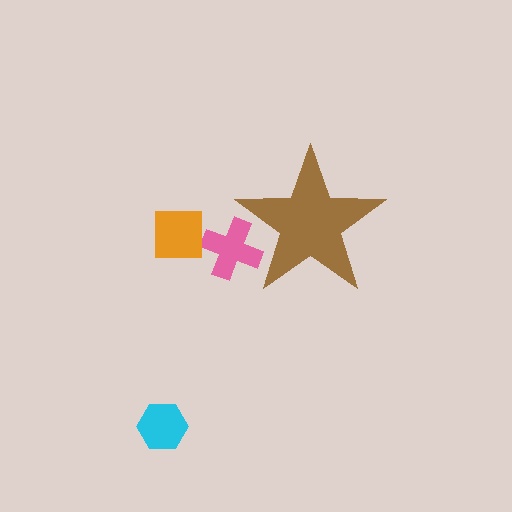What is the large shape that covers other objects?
A brown star.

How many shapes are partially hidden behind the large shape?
1 shape is partially hidden.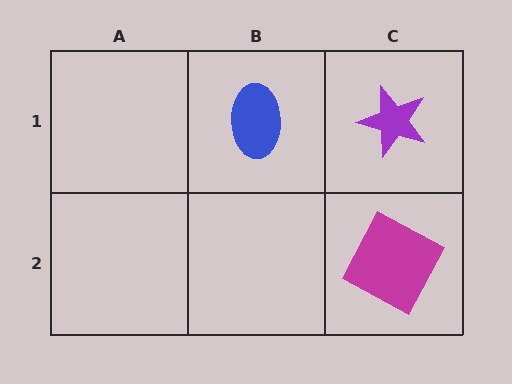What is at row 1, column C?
A purple star.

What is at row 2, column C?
A magenta square.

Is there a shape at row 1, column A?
No, that cell is empty.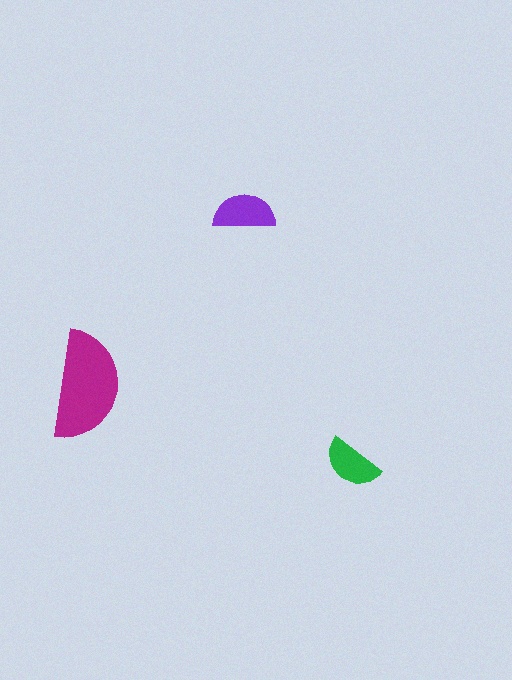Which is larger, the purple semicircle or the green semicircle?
The purple one.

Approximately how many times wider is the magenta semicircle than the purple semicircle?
About 1.5 times wider.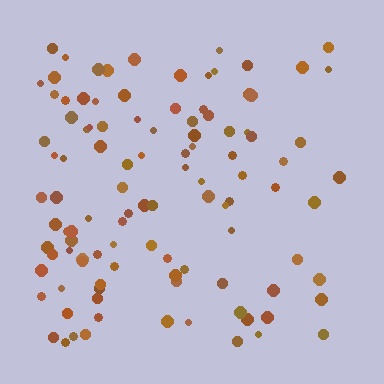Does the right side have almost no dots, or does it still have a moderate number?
Still a moderate number, just noticeably fewer than the left.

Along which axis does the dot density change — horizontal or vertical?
Horizontal.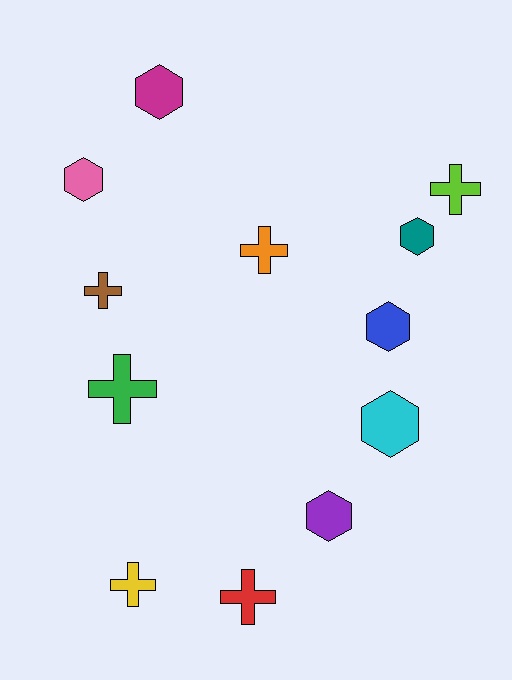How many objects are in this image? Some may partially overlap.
There are 12 objects.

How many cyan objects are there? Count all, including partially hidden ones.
There is 1 cyan object.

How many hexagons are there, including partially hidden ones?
There are 6 hexagons.